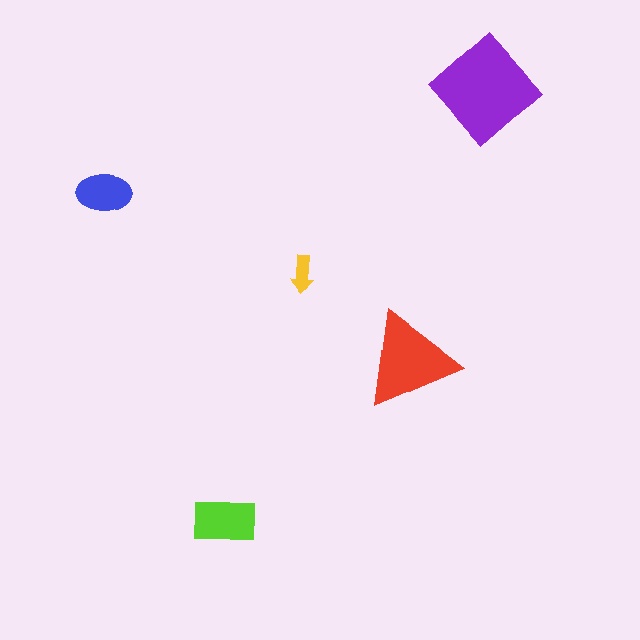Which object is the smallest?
The yellow arrow.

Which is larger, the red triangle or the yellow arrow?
The red triangle.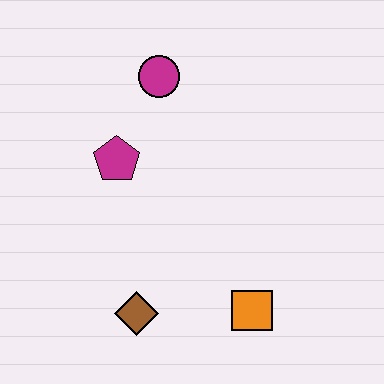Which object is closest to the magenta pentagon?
The magenta circle is closest to the magenta pentagon.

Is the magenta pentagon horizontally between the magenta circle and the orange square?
No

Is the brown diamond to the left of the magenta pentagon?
No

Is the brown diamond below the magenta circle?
Yes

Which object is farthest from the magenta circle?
The orange square is farthest from the magenta circle.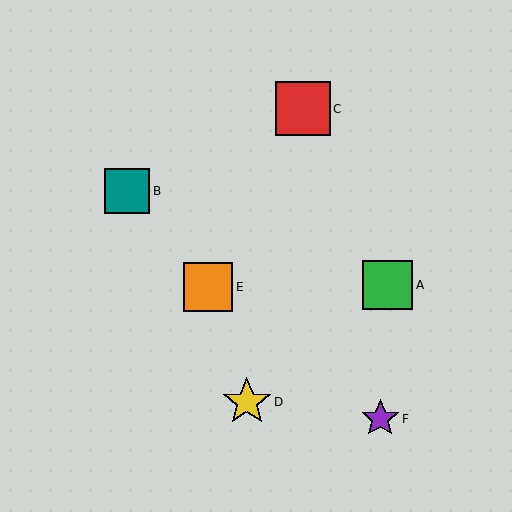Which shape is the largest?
The red square (labeled C) is the largest.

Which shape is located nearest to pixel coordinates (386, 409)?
The purple star (labeled F) at (380, 419) is nearest to that location.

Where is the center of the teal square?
The center of the teal square is at (127, 191).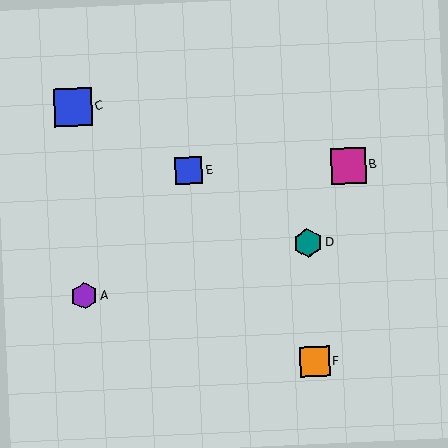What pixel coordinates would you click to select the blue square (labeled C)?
Click at (73, 107) to select the blue square C.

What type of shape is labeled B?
Shape B is a magenta square.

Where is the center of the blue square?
The center of the blue square is at (189, 171).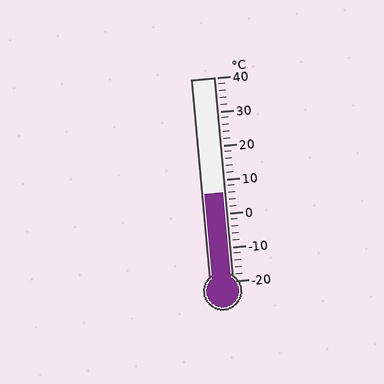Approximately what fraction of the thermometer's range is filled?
The thermometer is filled to approximately 45% of its range.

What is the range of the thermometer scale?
The thermometer scale ranges from -20°C to 40°C.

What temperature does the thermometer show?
The thermometer shows approximately 6°C.